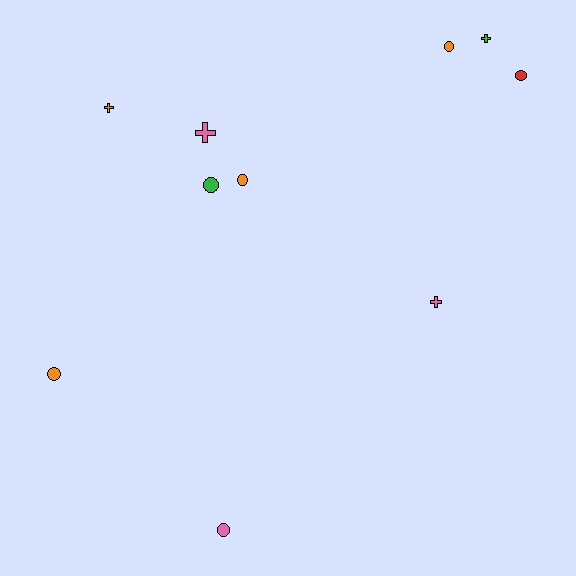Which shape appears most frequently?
Circle, with 6 objects.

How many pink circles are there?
There is 1 pink circle.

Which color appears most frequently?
Orange, with 4 objects.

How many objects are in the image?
There are 10 objects.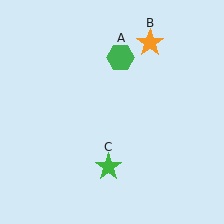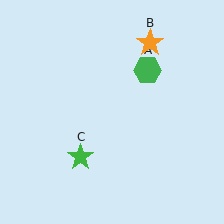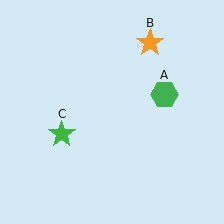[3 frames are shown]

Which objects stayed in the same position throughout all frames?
Orange star (object B) remained stationary.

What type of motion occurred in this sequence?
The green hexagon (object A), green star (object C) rotated clockwise around the center of the scene.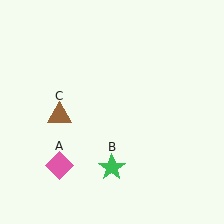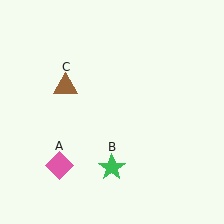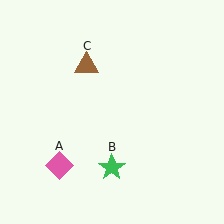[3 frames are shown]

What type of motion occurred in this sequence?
The brown triangle (object C) rotated clockwise around the center of the scene.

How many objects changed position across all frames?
1 object changed position: brown triangle (object C).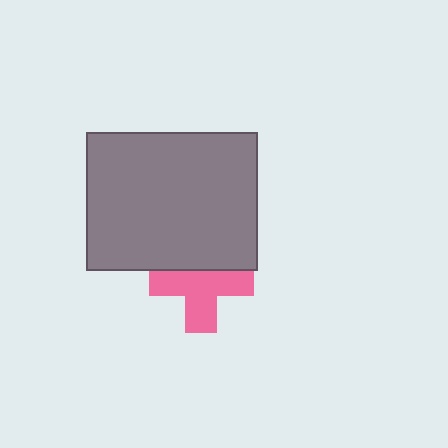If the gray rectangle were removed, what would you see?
You would see the complete pink cross.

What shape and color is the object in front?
The object in front is a gray rectangle.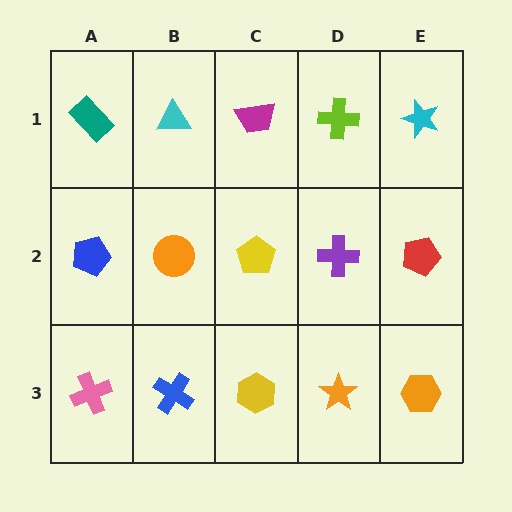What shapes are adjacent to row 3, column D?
A purple cross (row 2, column D), a yellow hexagon (row 3, column C), an orange hexagon (row 3, column E).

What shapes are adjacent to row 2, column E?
A cyan star (row 1, column E), an orange hexagon (row 3, column E), a purple cross (row 2, column D).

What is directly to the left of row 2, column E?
A purple cross.